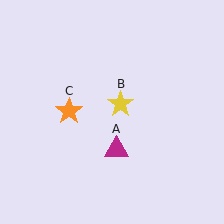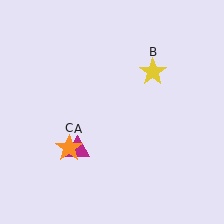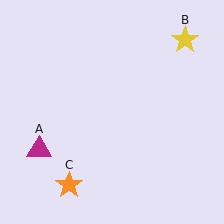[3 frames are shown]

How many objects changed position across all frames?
3 objects changed position: magenta triangle (object A), yellow star (object B), orange star (object C).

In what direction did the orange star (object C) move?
The orange star (object C) moved down.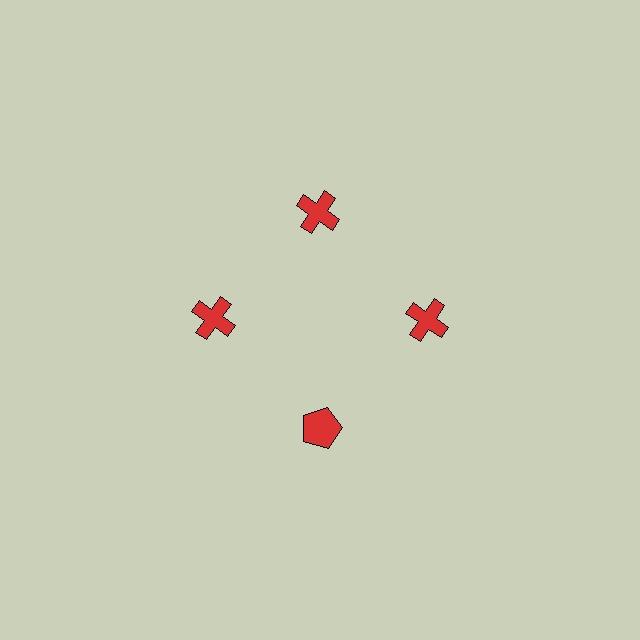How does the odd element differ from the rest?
It has a different shape: pentagon instead of cross.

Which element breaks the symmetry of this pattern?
The red pentagon at roughly the 6 o'clock position breaks the symmetry. All other shapes are red crosses.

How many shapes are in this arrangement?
There are 4 shapes arranged in a ring pattern.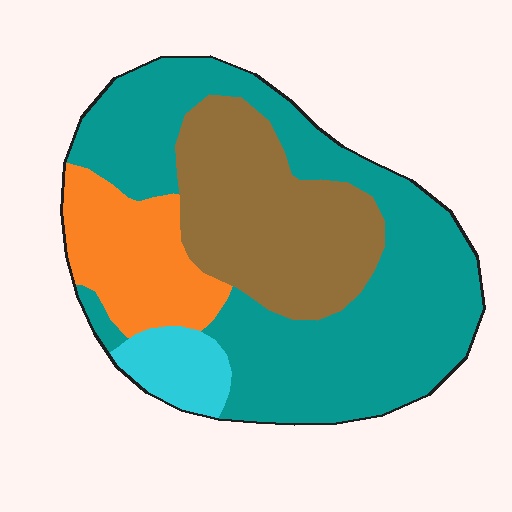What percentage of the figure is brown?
Brown takes up about one quarter (1/4) of the figure.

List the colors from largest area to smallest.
From largest to smallest: teal, brown, orange, cyan.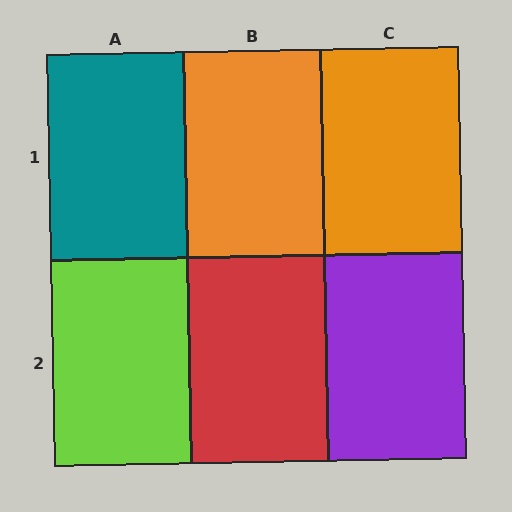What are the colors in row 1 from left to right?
Teal, orange, orange.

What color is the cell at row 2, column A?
Lime.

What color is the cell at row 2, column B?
Red.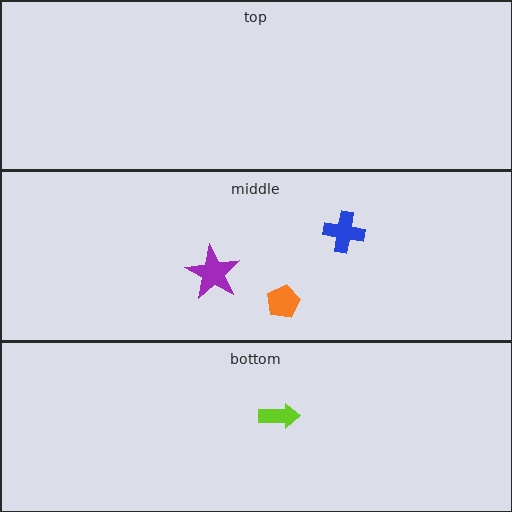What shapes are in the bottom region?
The lime arrow.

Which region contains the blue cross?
The middle region.